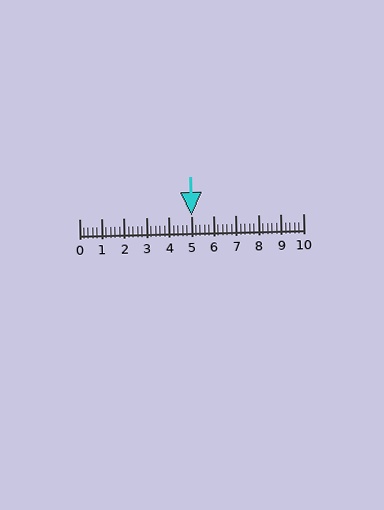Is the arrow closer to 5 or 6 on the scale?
The arrow is closer to 5.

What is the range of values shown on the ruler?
The ruler shows values from 0 to 10.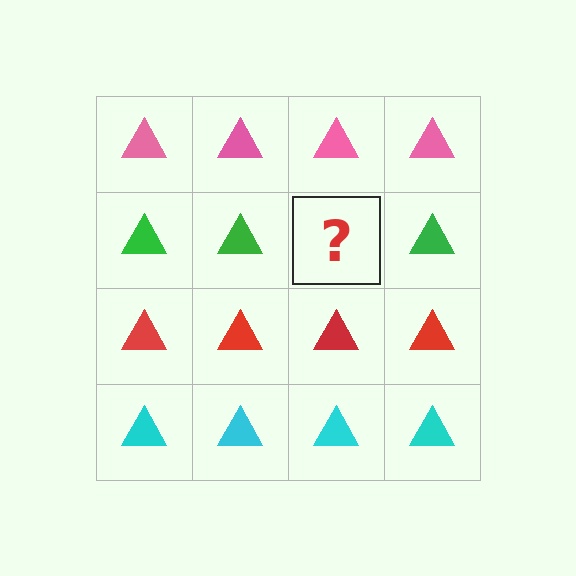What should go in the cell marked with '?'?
The missing cell should contain a green triangle.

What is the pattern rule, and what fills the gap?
The rule is that each row has a consistent color. The gap should be filled with a green triangle.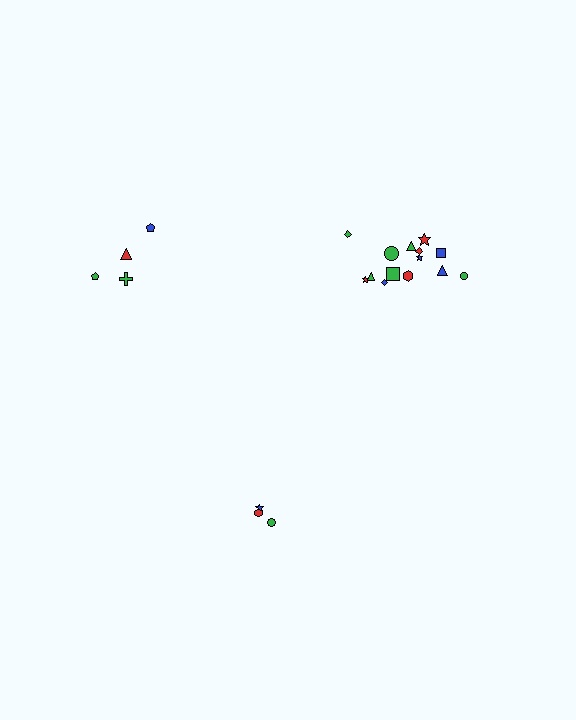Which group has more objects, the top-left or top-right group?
The top-right group.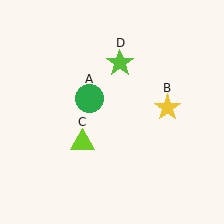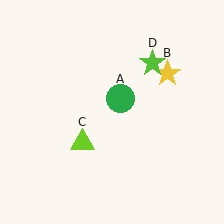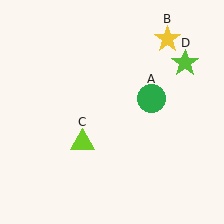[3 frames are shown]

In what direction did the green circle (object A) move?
The green circle (object A) moved right.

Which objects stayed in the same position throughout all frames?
Lime triangle (object C) remained stationary.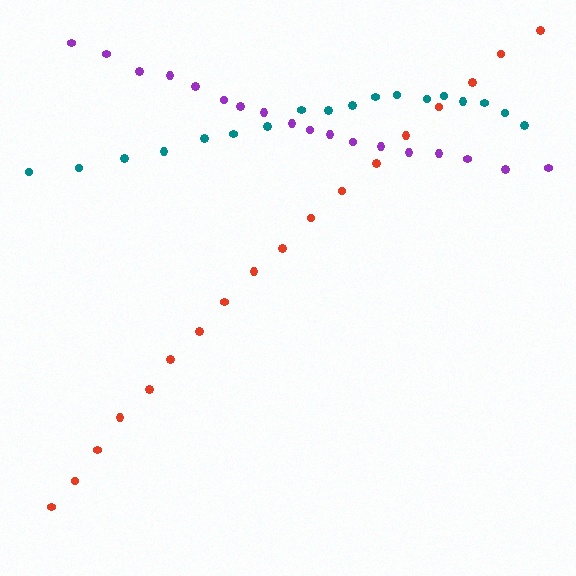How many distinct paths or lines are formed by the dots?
There are 3 distinct paths.